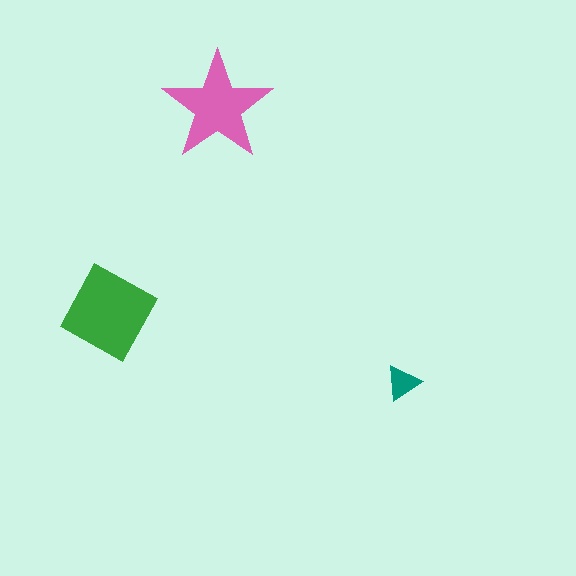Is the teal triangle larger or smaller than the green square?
Smaller.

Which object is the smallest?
The teal triangle.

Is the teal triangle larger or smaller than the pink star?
Smaller.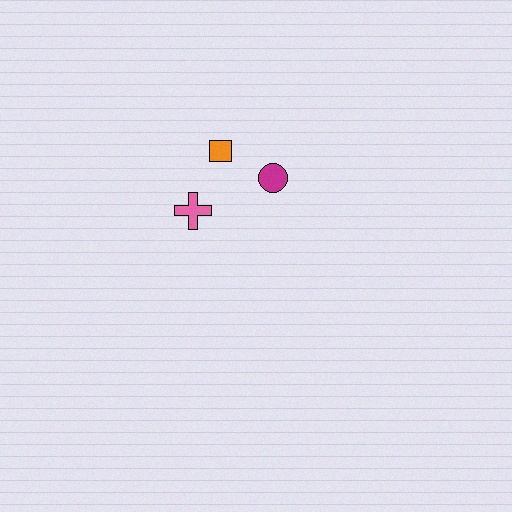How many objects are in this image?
There are 3 objects.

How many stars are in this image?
There are no stars.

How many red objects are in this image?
There are no red objects.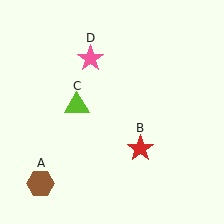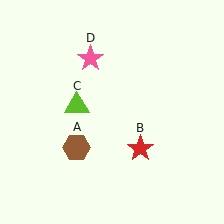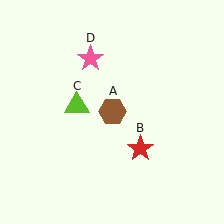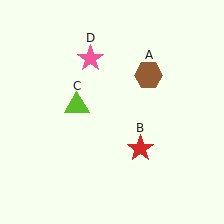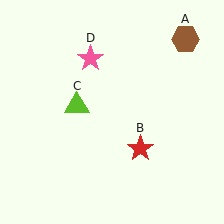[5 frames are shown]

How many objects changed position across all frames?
1 object changed position: brown hexagon (object A).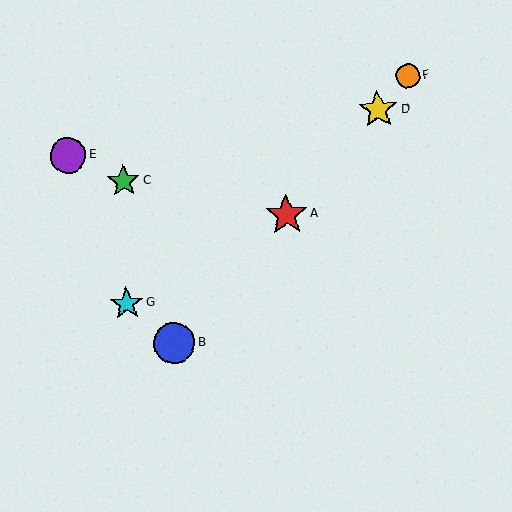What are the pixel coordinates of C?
Object C is at (123, 181).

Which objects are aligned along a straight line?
Objects A, B, D, F are aligned along a straight line.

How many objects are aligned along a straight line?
4 objects (A, B, D, F) are aligned along a straight line.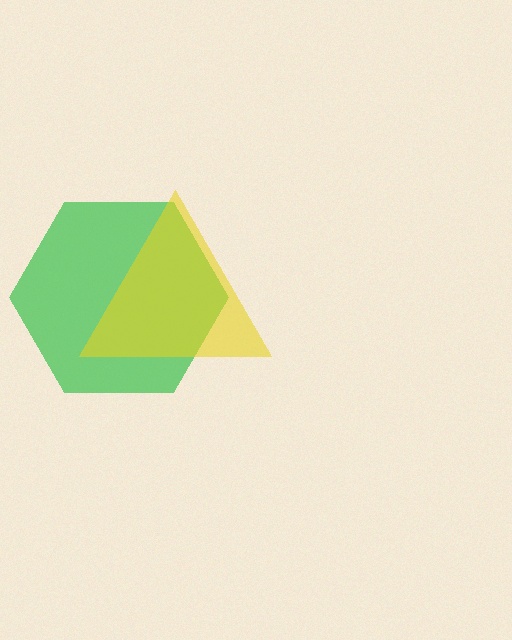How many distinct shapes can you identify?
There are 2 distinct shapes: a green hexagon, a yellow triangle.